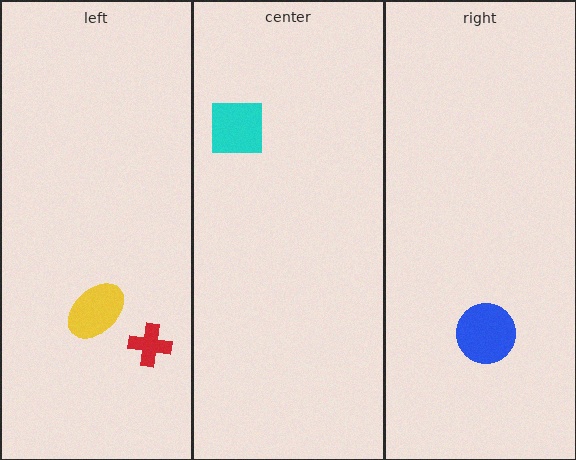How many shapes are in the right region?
1.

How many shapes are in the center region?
1.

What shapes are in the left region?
The red cross, the yellow ellipse.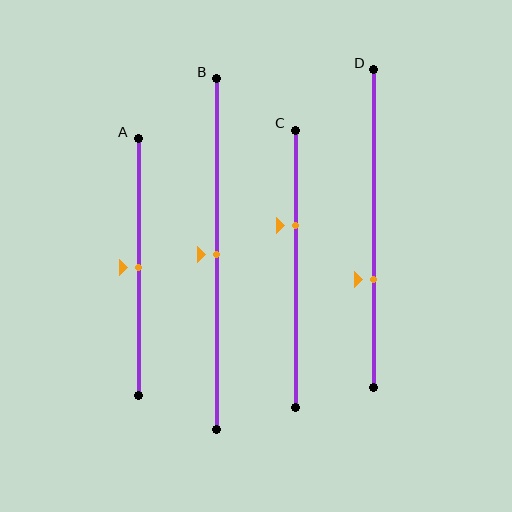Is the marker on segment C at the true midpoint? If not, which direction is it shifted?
No, the marker on segment C is shifted upward by about 16% of the segment length.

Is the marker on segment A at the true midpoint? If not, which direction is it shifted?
Yes, the marker on segment A is at the true midpoint.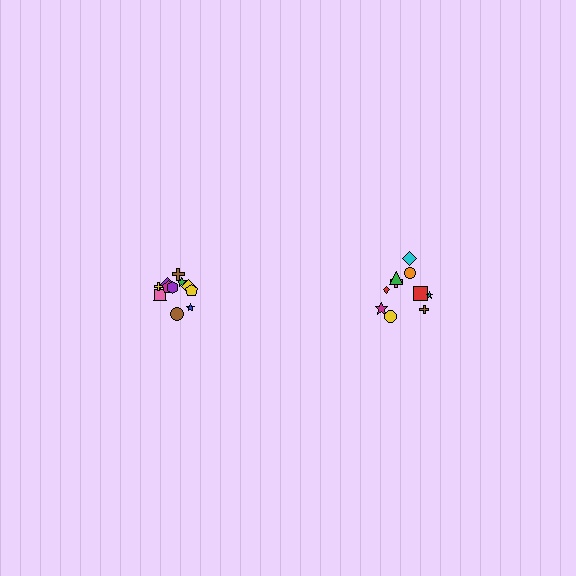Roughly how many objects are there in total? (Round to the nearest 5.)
Roughly 20 objects in total.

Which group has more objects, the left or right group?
The left group.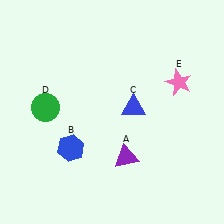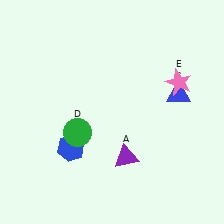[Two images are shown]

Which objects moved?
The objects that moved are: the blue triangle (C), the green circle (D).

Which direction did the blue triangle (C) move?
The blue triangle (C) moved right.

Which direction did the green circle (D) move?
The green circle (D) moved right.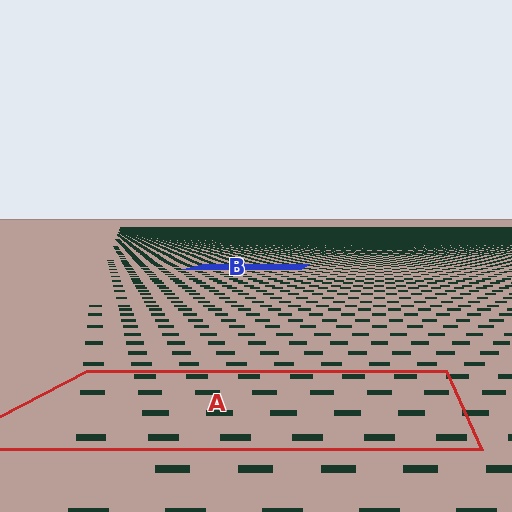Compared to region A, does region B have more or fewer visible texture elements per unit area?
Region B has more texture elements per unit area — they are packed more densely because it is farther away.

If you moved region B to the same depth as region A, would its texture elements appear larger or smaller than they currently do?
They would appear larger. At a closer depth, the same texture elements are projected at a bigger on-screen size.